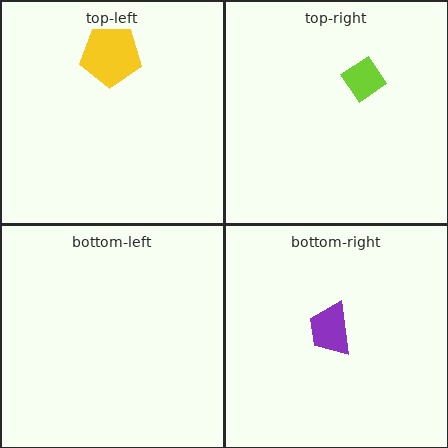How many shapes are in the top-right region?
1.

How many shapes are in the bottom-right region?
1.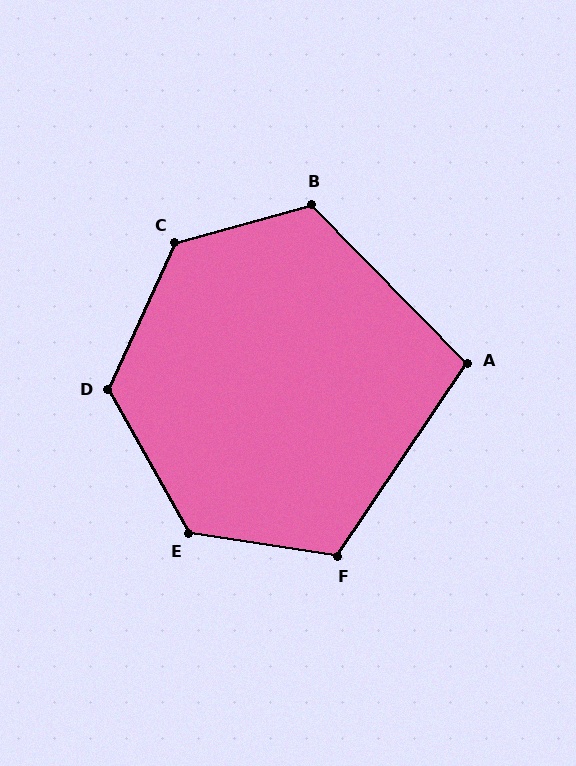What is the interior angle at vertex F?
Approximately 115 degrees (obtuse).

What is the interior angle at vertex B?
Approximately 119 degrees (obtuse).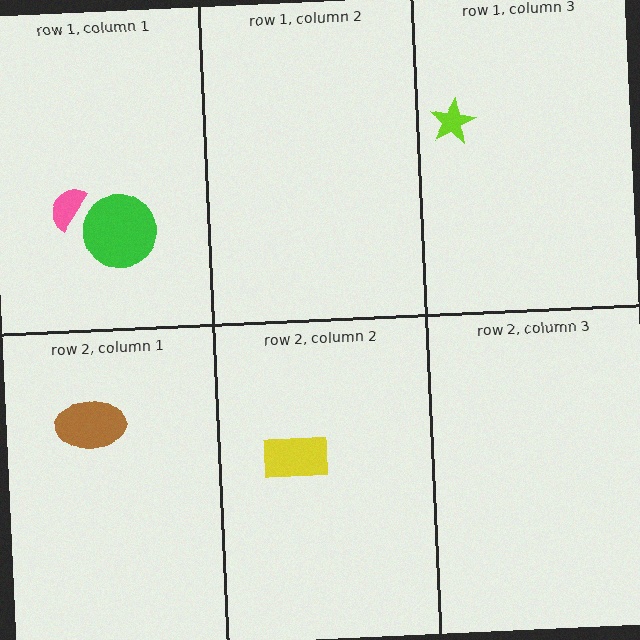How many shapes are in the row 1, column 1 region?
2.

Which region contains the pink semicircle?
The row 1, column 1 region.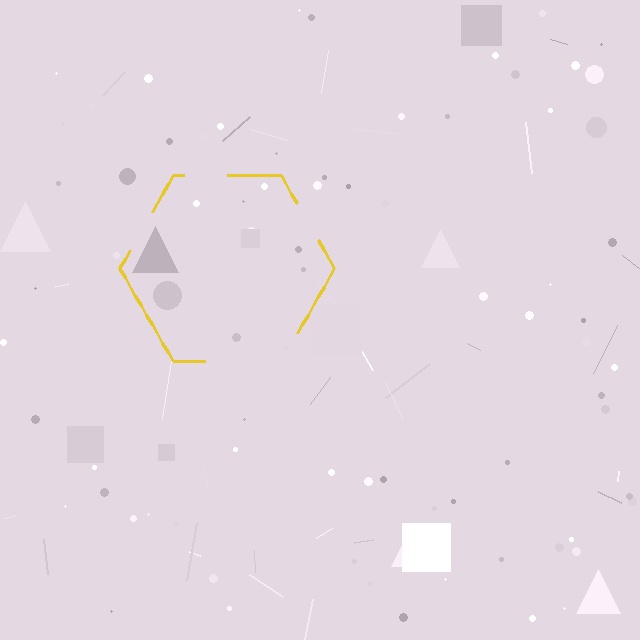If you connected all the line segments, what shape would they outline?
They would outline a hexagon.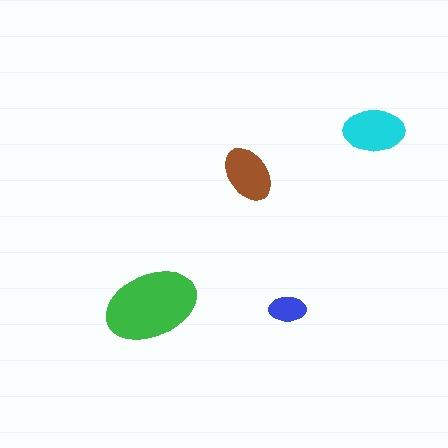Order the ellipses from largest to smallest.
the green one, the cyan one, the brown one, the blue one.